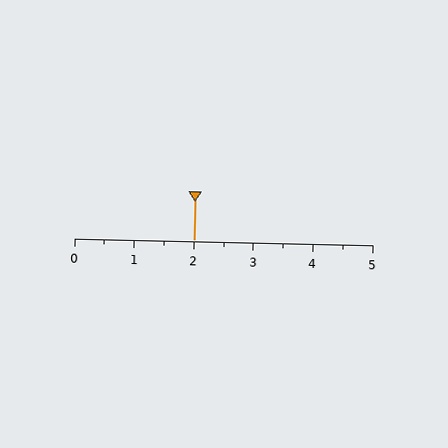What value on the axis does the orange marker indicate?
The marker indicates approximately 2.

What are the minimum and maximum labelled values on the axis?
The axis runs from 0 to 5.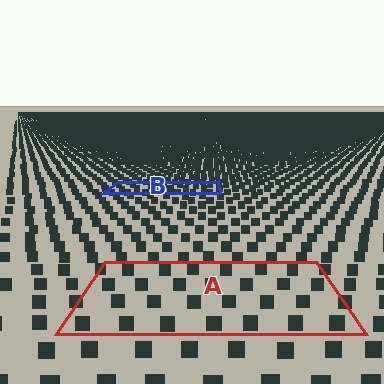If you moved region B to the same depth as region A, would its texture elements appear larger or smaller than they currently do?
They would appear larger. At a closer depth, the same texture elements are projected at a bigger on-screen size.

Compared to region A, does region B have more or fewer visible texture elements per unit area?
Region B has more texture elements per unit area — they are packed more densely because it is farther away.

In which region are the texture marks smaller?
The texture marks are smaller in region B, because it is farther away.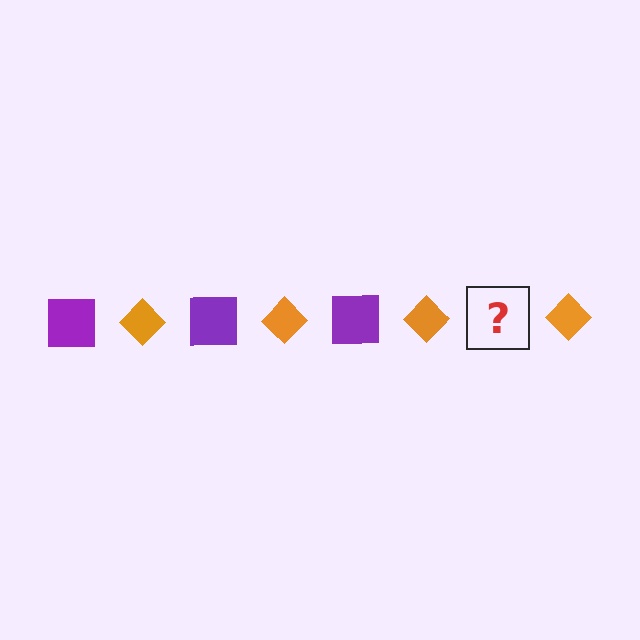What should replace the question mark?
The question mark should be replaced with a purple square.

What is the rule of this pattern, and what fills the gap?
The rule is that the pattern alternates between purple square and orange diamond. The gap should be filled with a purple square.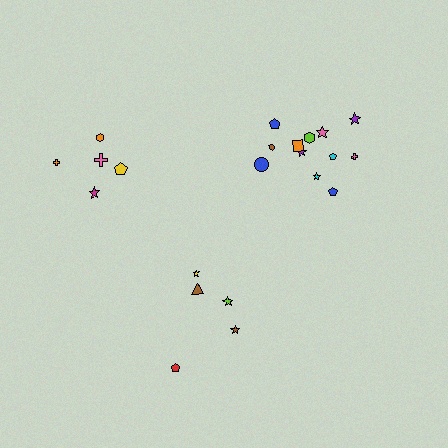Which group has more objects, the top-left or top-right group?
The top-right group.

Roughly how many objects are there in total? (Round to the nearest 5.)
Roughly 20 objects in total.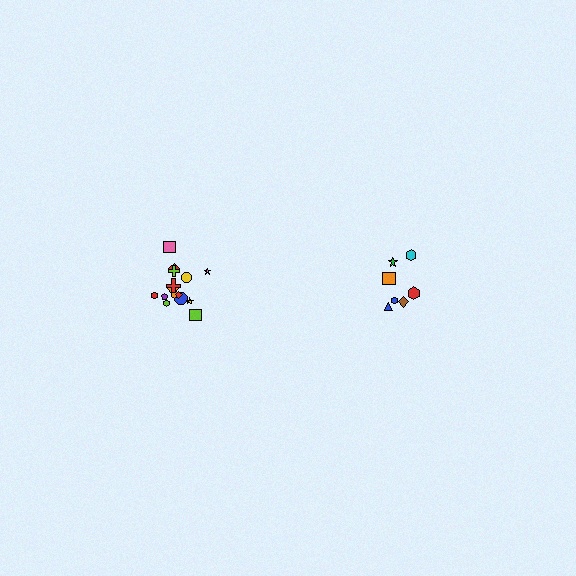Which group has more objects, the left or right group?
The left group.